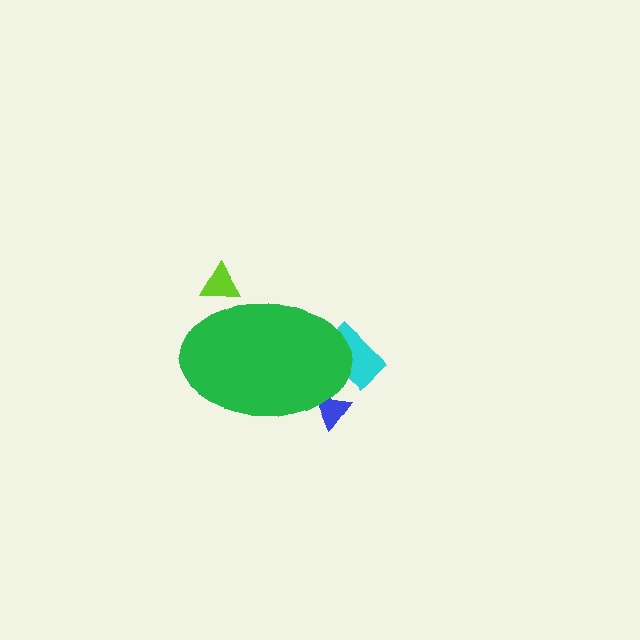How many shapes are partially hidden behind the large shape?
3 shapes are partially hidden.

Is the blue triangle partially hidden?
Yes, the blue triangle is partially hidden behind the green ellipse.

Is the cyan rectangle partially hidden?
Yes, the cyan rectangle is partially hidden behind the green ellipse.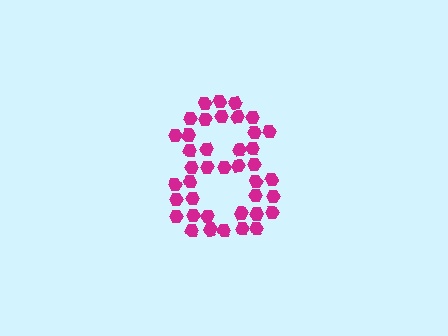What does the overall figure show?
The overall figure shows the digit 8.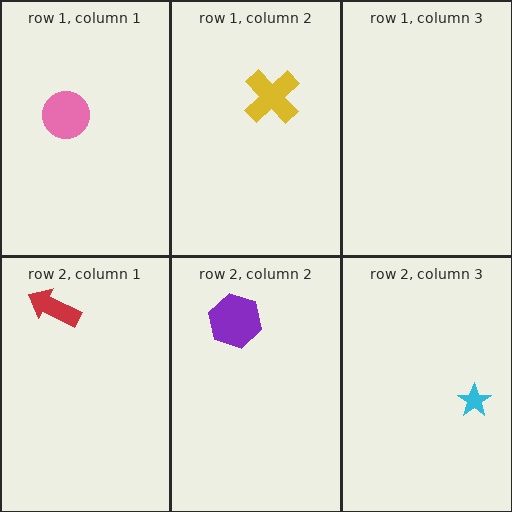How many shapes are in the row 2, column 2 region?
1.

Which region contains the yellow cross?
The row 1, column 2 region.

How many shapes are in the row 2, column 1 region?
1.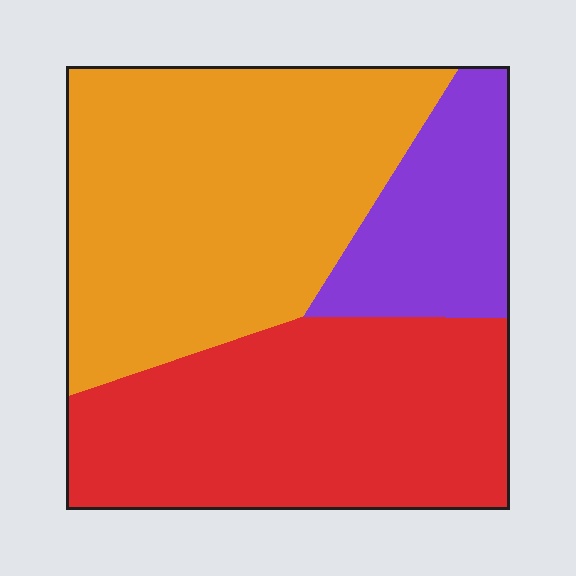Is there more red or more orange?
Orange.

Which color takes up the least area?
Purple, at roughly 15%.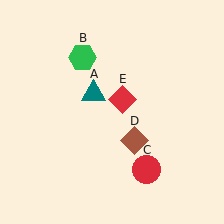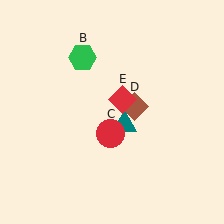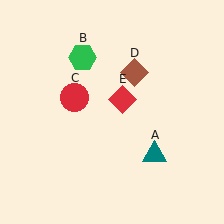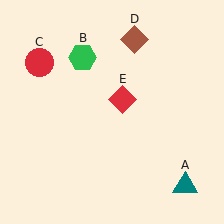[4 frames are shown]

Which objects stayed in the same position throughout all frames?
Green hexagon (object B) and red diamond (object E) remained stationary.